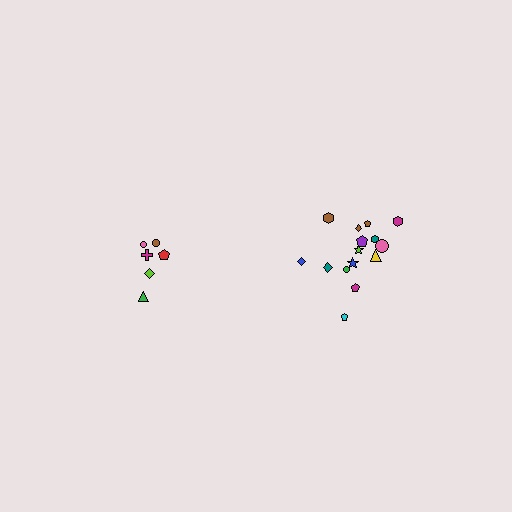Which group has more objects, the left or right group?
The right group.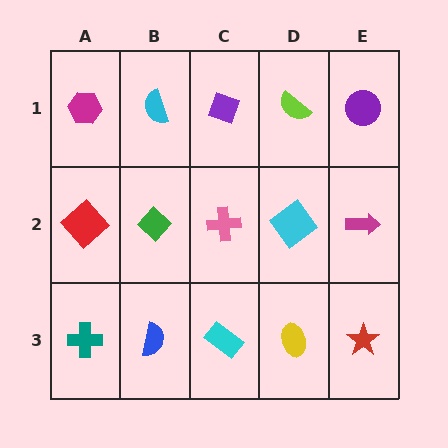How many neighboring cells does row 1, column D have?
3.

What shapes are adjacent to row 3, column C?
A pink cross (row 2, column C), a blue semicircle (row 3, column B), a yellow ellipse (row 3, column D).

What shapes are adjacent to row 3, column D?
A cyan diamond (row 2, column D), a cyan rectangle (row 3, column C), a red star (row 3, column E).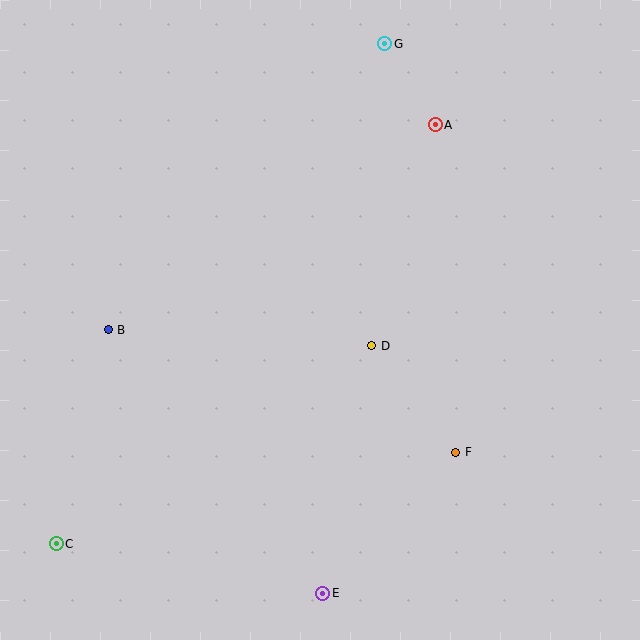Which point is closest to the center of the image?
Point D at (372, 346) is closest to the center.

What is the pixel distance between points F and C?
The distance between F and C is 410 pixels.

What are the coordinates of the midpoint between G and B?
The midpoint between G and B is at (246, 187).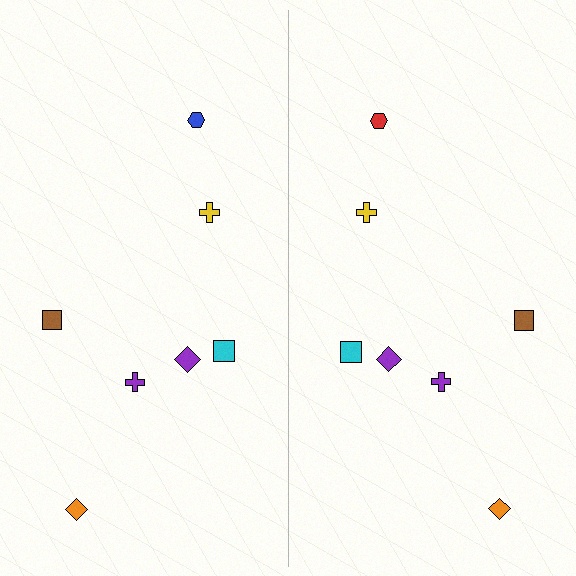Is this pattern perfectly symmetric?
No, the pattern is not perfectly symmetric. The red hexagon on the right side breaks the symmetry — its mirror counterpart is blue.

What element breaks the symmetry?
The red hexagon on the right side breaks the symmetry — its mirror counterpart is blue.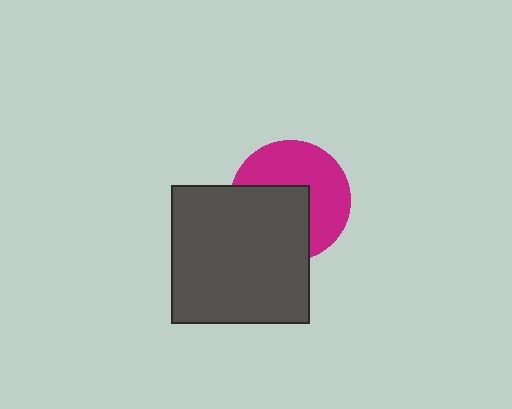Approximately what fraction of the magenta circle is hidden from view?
Roughly 45% of the magenta circle is hidden behind the dark gray square.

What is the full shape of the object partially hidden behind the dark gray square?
The partially hidden object is a magenta circle.